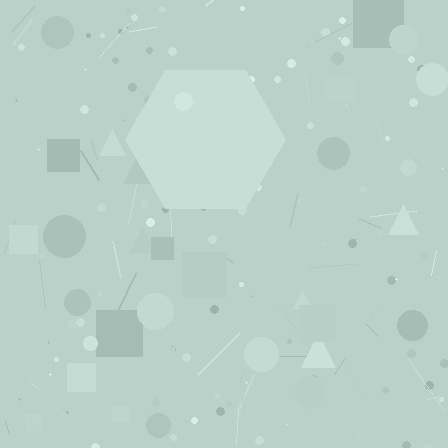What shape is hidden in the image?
A hexagon is hidden in the image.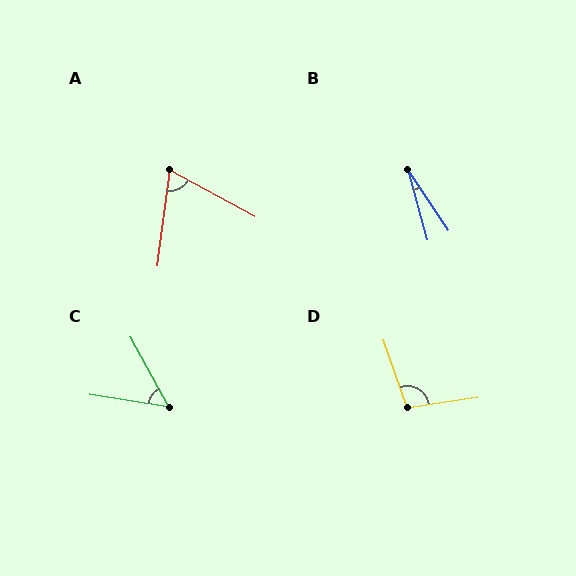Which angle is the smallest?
B, at approximately 18 degrees.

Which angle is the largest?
D, at approximately 101 degrees.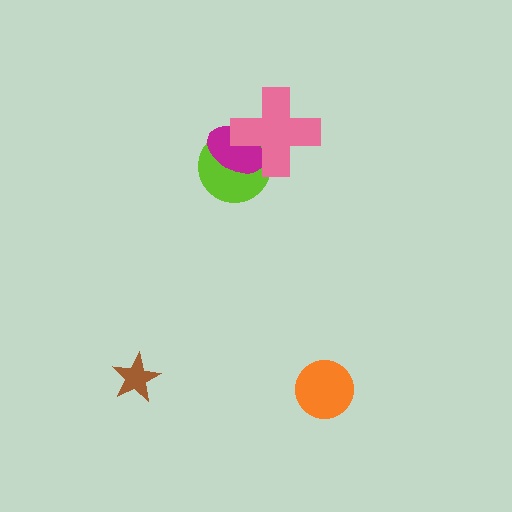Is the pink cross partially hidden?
No, no other shape covers it.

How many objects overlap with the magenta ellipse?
2 objects overlap with the magenta ellipse.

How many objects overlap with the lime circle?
2 objects overlap with the lime circle.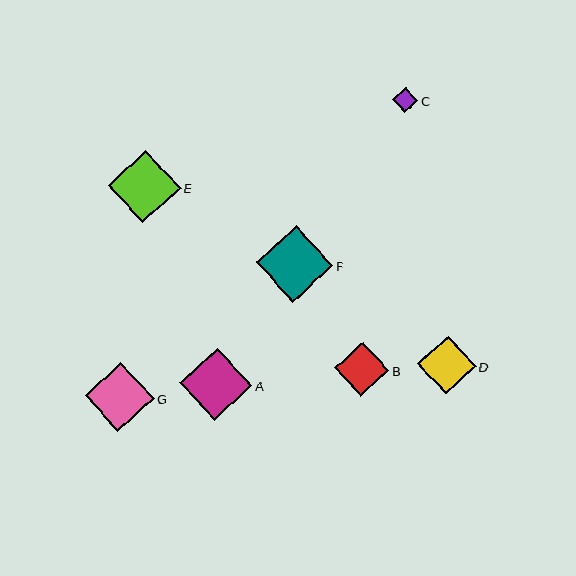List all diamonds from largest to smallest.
From largest to smallest: F, E, A, G, D, B, C.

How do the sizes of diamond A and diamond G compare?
Diamond A and diamond G are approximately the same size.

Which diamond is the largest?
Diamond F is the largest with a size of approximately 76 pixels.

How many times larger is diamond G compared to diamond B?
Diamond G is approximately 1.3 times the size of diamond B.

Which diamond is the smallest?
Diamond C is the smallest with a size of approximately 25 pixels.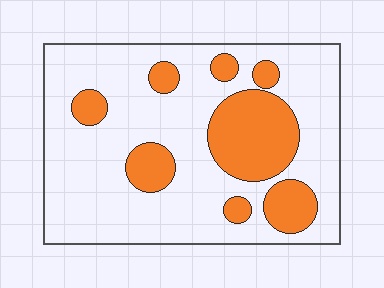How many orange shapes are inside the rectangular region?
8.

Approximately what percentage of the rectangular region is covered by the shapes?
Approximately 25%.